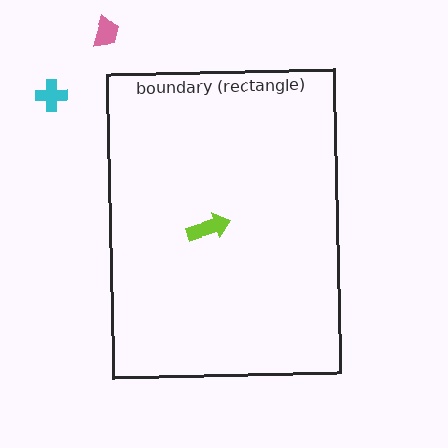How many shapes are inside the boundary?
1 inside, 2 outside.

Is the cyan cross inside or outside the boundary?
Outside.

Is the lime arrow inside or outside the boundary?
Inside.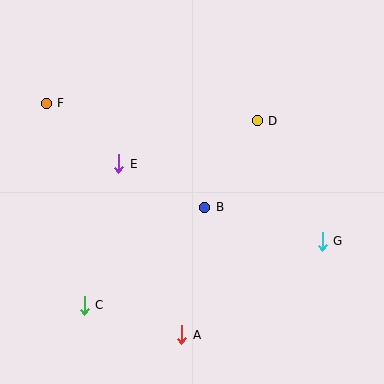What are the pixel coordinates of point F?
Point F is at (46, 103).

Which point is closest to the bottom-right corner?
Point G is closest to the bottom-right corner.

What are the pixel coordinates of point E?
Point E is at (119, 164).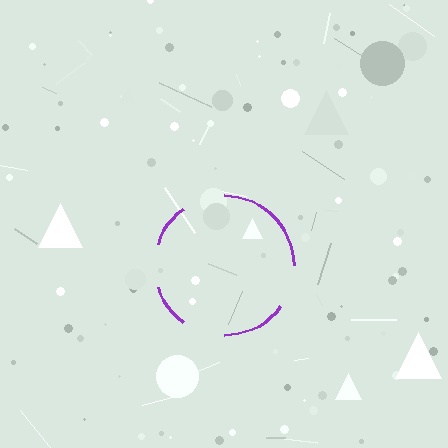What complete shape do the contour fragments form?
The contour fragments form a circle.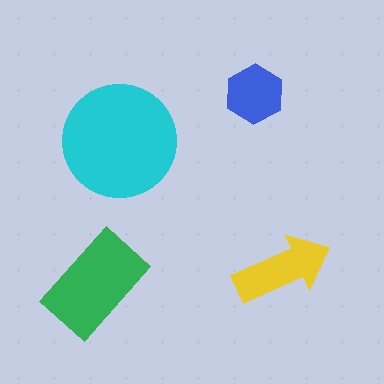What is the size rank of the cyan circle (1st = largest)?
1st.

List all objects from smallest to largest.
The blue hexagon, the yellow arrow, the green rectangle, the cyan circle.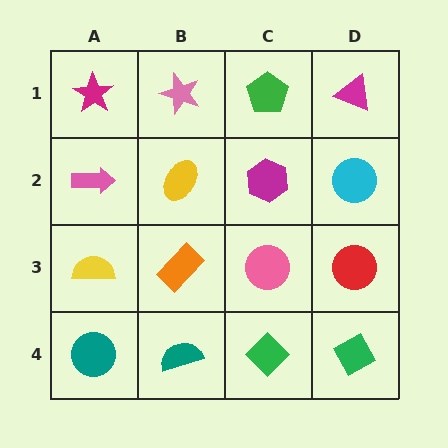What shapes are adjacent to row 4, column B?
An orange rectangle (row 3, column B), a teal circle (row 4, column A), a green diamond (row 4, column C).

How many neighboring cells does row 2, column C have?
4.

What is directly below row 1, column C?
A magenta hexagon.